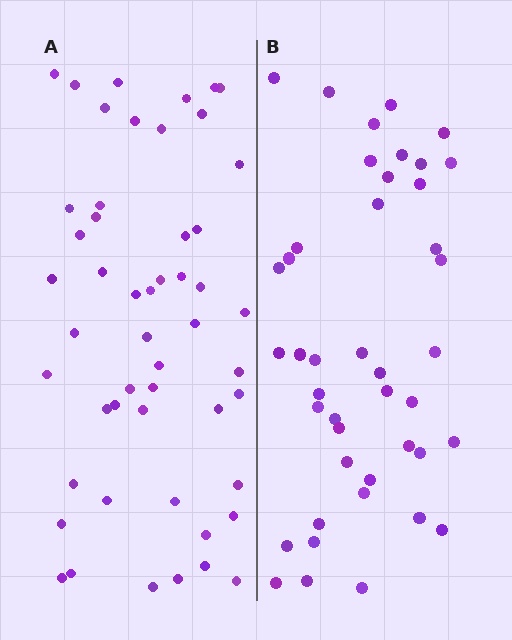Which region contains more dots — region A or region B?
Region A (the left region) has more dots.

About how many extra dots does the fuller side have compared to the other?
Region A has roughly 8 or so more dots than region B.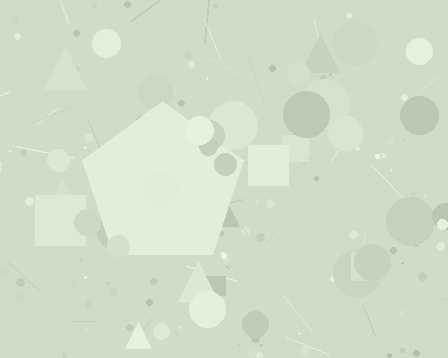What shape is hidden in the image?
A pentagon is hidden in the image.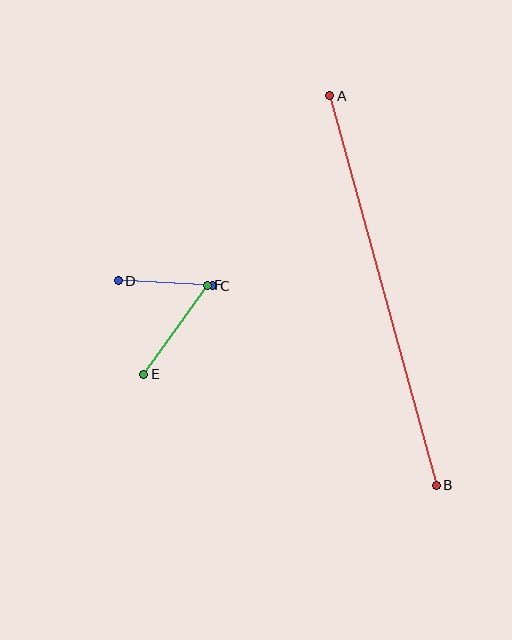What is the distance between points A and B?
The distance is approximately 404 pixels.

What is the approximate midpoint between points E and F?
The midpoint is at approximately (176, 330) pixels.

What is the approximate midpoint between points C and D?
The midpoint is at approximately (165, 283) pixels.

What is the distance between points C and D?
The distance is approximately 94 pixels.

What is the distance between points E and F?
The distance is approximately 109 pixels.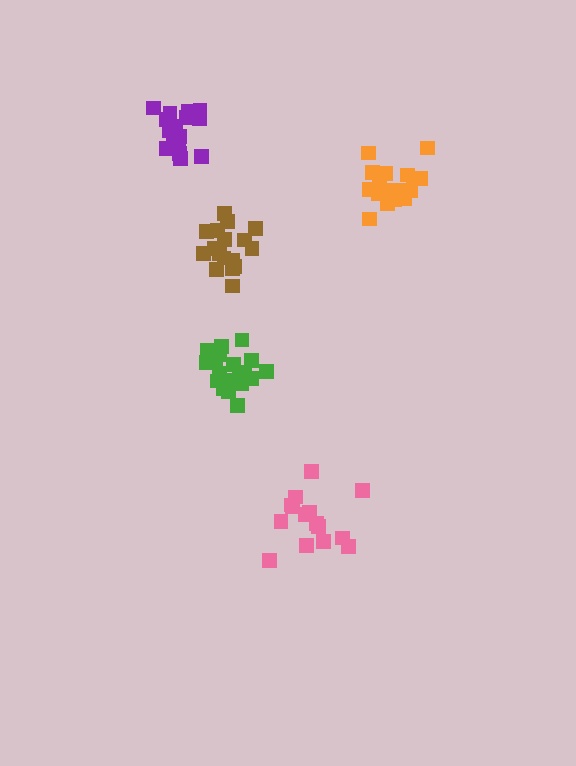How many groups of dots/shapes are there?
There are 5 groups.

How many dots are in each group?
Group 1: 18 dots, Group 2: 15 dots, Group 3: 21 dots, Group 4: 20 dots, Group 5: 17 dots (91 total).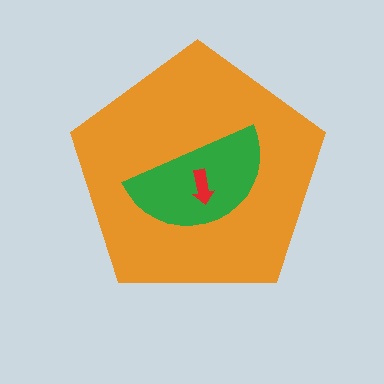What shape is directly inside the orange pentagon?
The green semicircle.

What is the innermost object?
The red arrow.